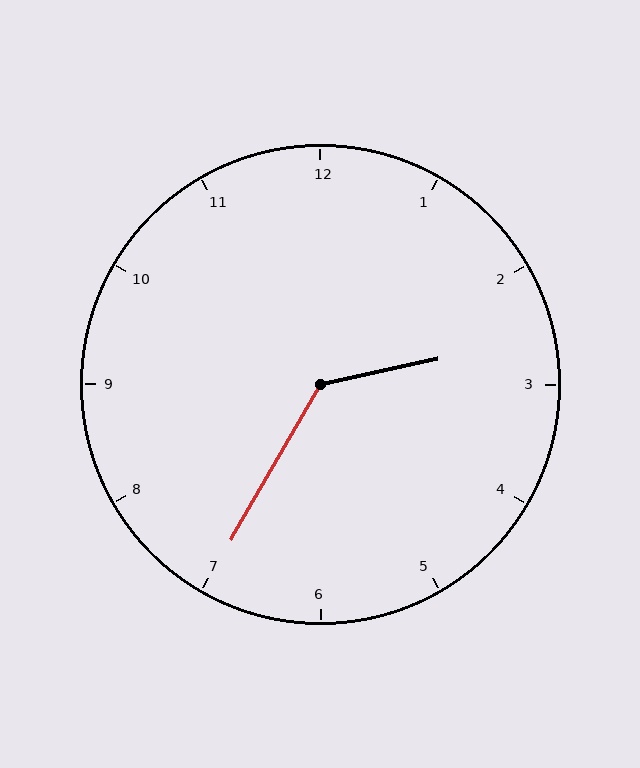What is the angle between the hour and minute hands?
Approximately 132 degrees.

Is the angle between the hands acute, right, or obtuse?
It is obtuse.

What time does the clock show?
2:35.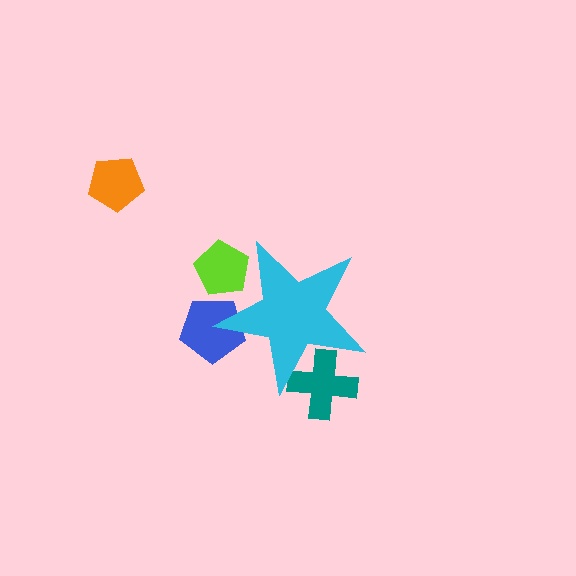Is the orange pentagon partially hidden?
No, the orange pentagon is fully visible.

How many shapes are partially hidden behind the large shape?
3 shapes are partially hidden.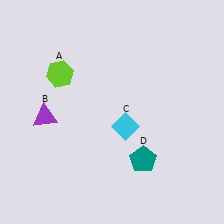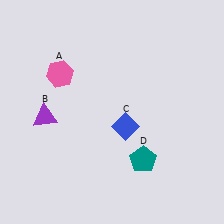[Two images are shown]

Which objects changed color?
A changed from lime to pink. C changed from cyan to blue.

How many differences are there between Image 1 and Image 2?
There are 2 differences between the two images.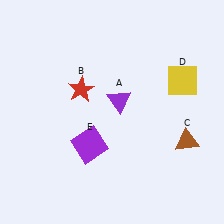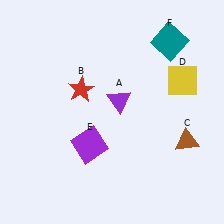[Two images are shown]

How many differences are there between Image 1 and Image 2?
There is 1 difference between the two images.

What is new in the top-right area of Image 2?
A teal square (F) was added in the top-right area of Image 2.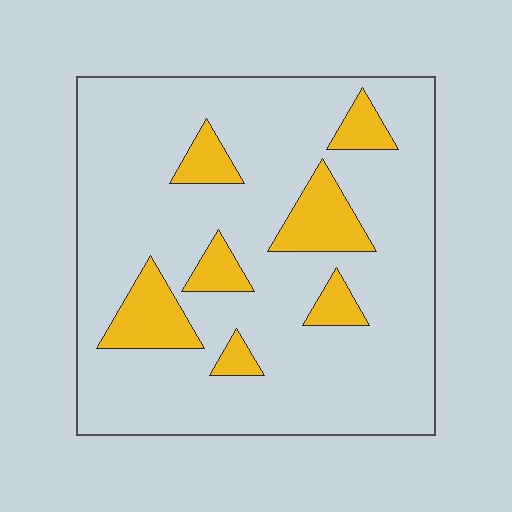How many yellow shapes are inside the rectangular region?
7.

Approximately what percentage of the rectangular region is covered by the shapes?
Approximately 15%.